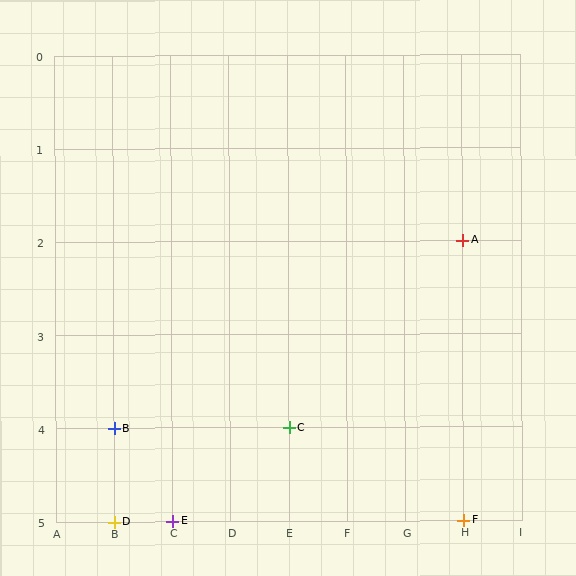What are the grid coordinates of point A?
Point A is at grid coordinates (H, 2).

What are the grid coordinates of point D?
Point D is at grid coordinates (B, 5).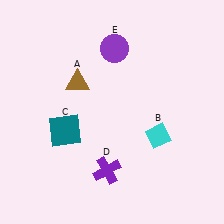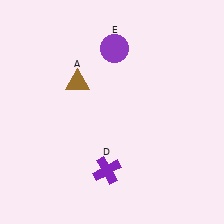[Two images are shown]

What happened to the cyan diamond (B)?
The cyan diamond (B) was removed in Image 2. It was in the bottom-right area of Image 1.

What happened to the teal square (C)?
The teal square (C) was removed in Image 2. It was in the bottom-left area of Image 1.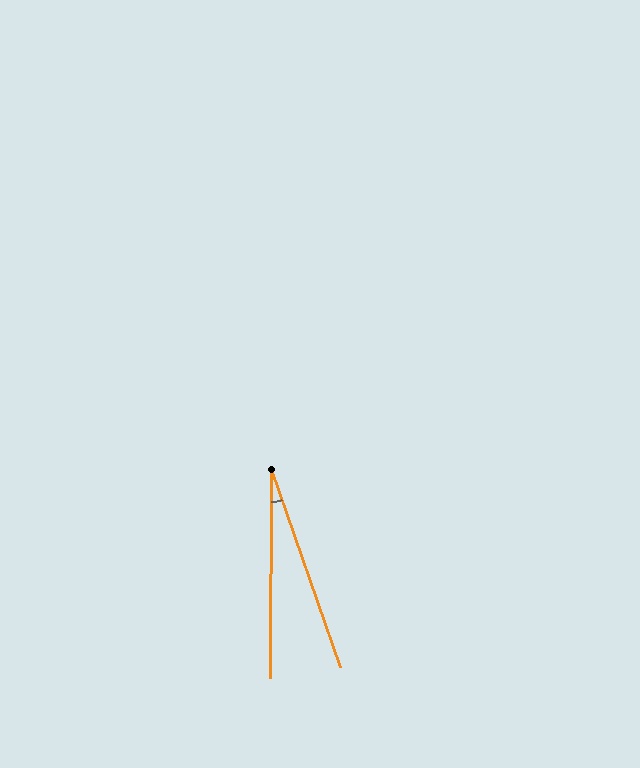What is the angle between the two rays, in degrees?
Approximately 19 degrees.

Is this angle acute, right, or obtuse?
It is acute.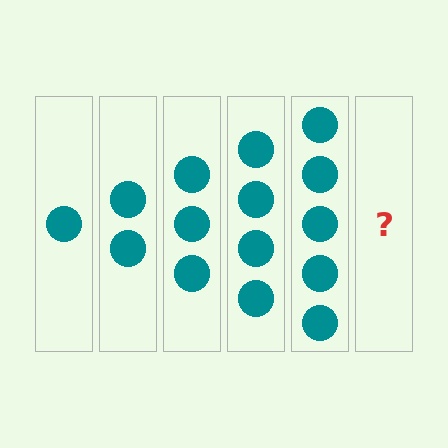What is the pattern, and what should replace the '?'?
The pattern is that each step adds one more circle. The '?' should be 6 circles.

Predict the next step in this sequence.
The next step is 6 circles.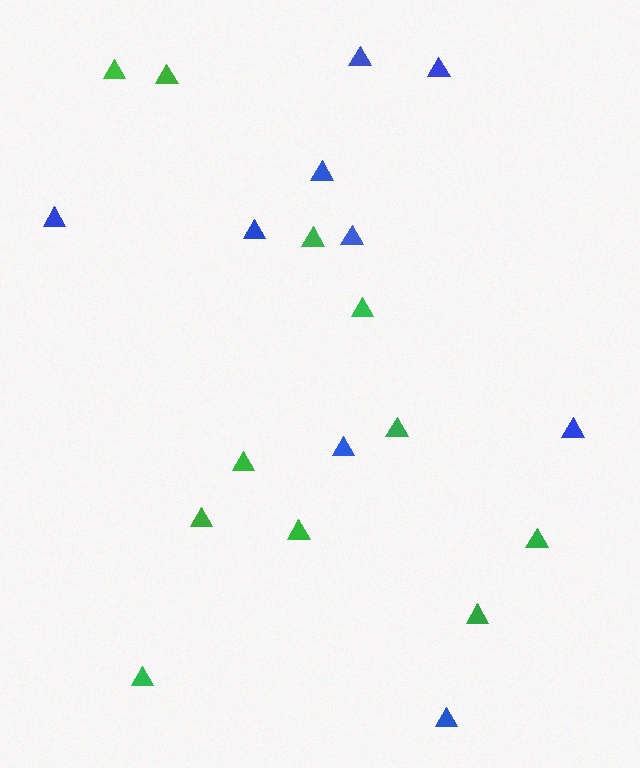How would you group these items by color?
There are 2 groups: one group of blue triangles (9) and one group of green triangles (11).